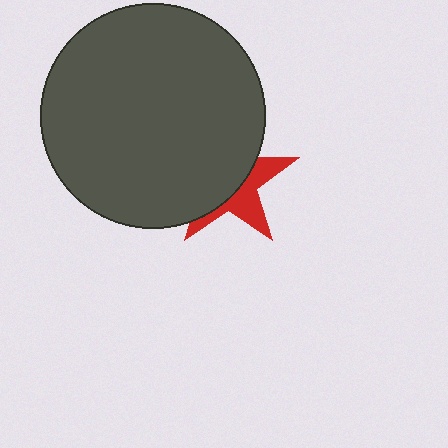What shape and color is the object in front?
The object in front is a dark gray circle.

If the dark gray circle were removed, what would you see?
You would see the complete red star.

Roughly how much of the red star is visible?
A small part of it is visible (roughly 39%).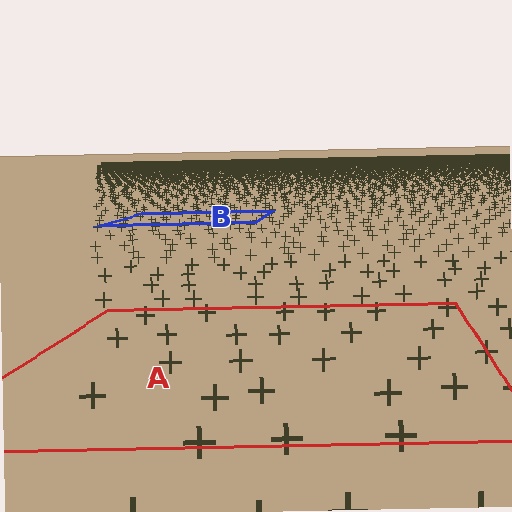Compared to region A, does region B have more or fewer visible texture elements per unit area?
Region B has more texture elements per unit area — they are packed more densely because it is farther away.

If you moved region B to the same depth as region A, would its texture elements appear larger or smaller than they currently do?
They would appear larger. At a closer depth, the same texture elements are projected at a bigger on-screen size.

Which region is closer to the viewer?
Region A is closer. The texture elements there are larger and more spread out.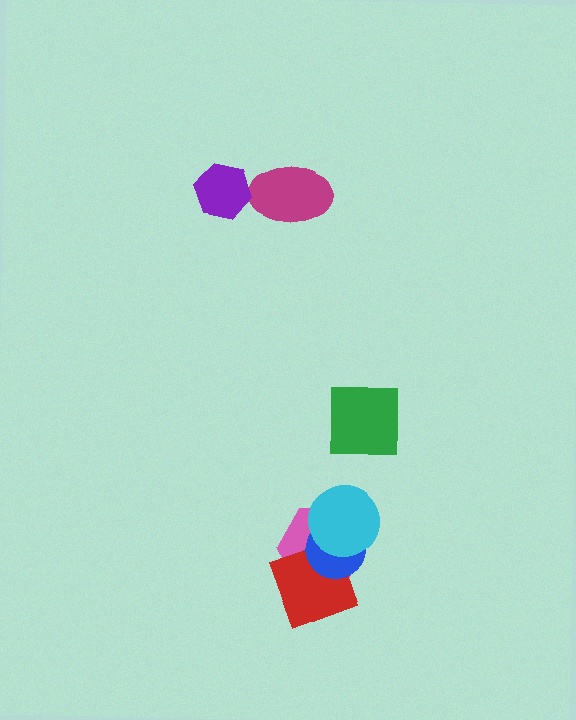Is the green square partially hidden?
No, no other shape covers it.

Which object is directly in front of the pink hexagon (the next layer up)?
The red diamond is directly in front of the pink hexagon.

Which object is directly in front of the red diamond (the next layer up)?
The blue circle is directly in front of the red diamond.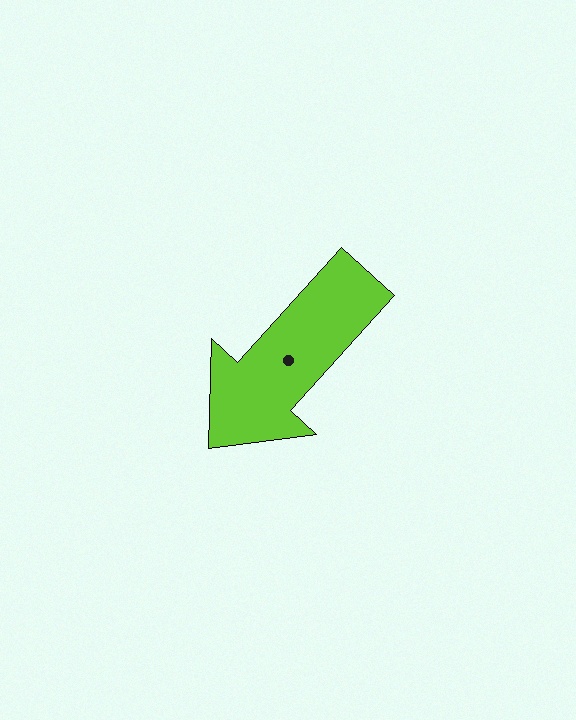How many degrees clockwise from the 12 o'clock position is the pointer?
Approximately 222 degrees.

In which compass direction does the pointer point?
Southwest.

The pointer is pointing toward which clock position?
Roughly 7 o'clock.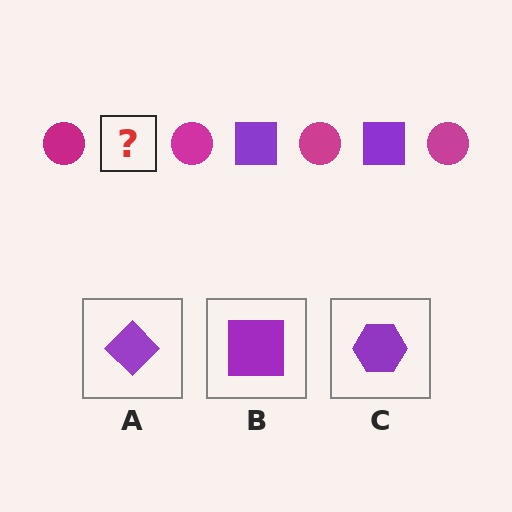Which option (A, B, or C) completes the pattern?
B.